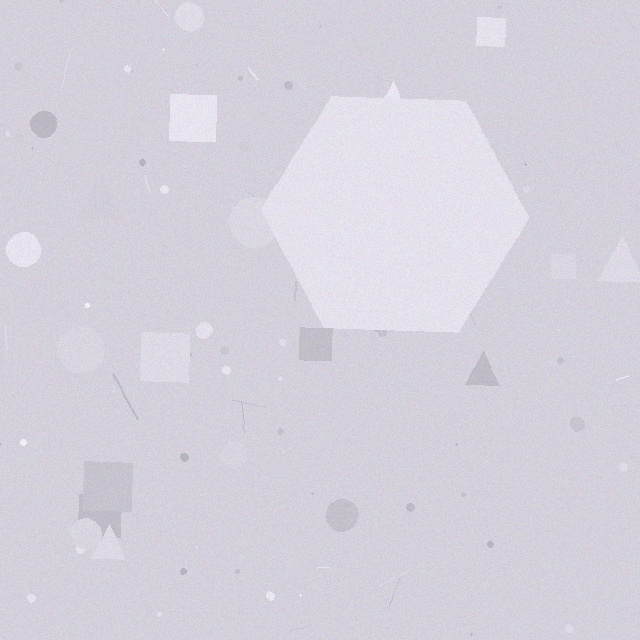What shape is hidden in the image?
A hexagon is hidden in the image.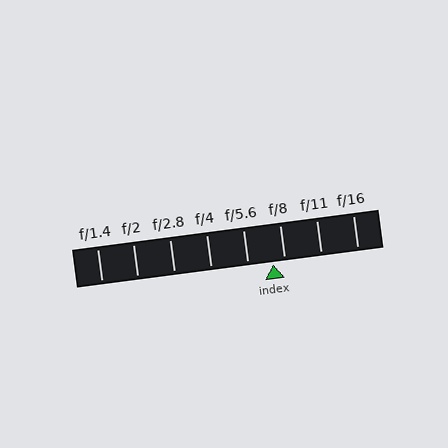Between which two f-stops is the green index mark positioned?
The index mark is between f/5.6 and f/8.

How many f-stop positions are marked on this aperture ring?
There are 8 f-stop positions marked.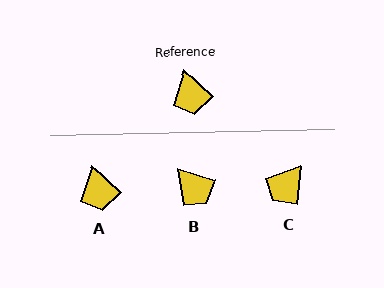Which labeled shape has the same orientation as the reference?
A.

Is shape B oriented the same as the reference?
No, it is off by about 27 degrees.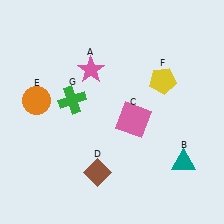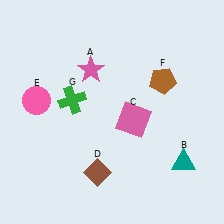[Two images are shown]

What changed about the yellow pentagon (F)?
In Image 1, F is yellow. In Image 2, it changed to brown.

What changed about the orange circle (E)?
In Image 1, E is orange. In Image 2, it changed to pink.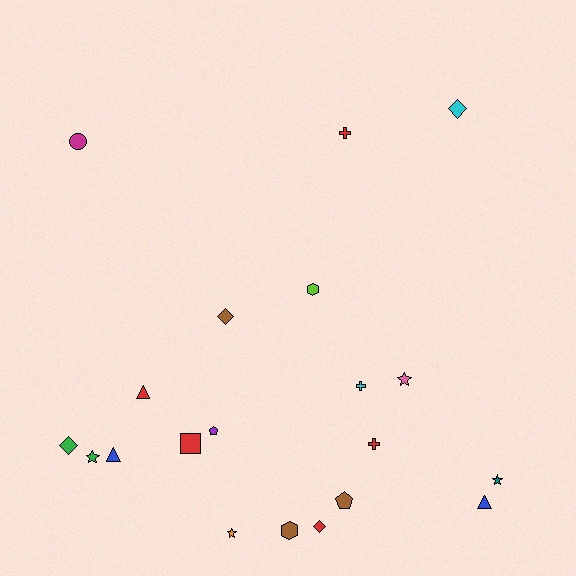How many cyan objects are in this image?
There are 2 cyan objects.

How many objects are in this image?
There are 20 objects.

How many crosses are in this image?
There are 3 crosses.